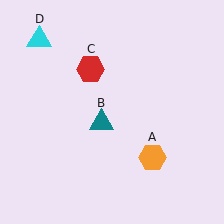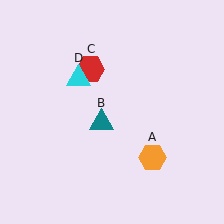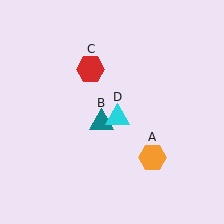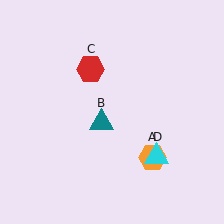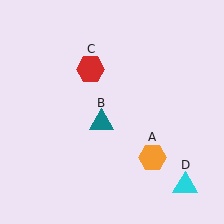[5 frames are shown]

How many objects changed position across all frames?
1 object changed position: cyan triangle (object D).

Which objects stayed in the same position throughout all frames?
Orange hexagon (object A) and teal triangle (object B) and red hexagon (object C) remained stationary.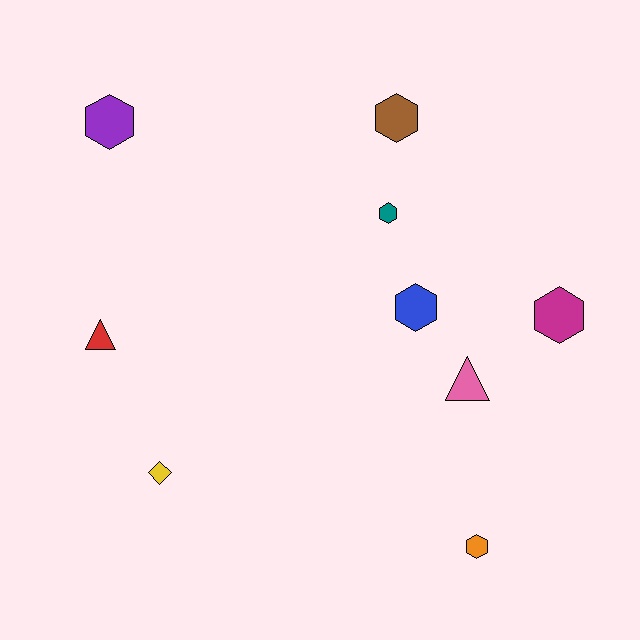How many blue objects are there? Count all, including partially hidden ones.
There is 1 blue object.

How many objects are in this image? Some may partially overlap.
There are 9 objects.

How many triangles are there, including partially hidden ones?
There are 2 triangles.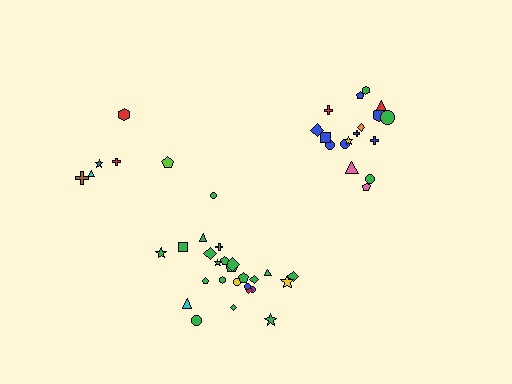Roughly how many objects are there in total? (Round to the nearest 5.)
Roughly 50 objects in total.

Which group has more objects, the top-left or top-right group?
The top-right group.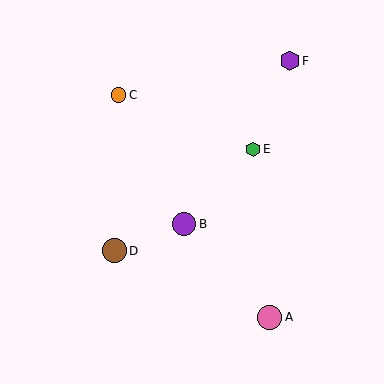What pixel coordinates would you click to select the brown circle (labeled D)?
Click at (115, 251) to select the brown circle D.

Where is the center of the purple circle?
The center of the purple circle is at (184, 224).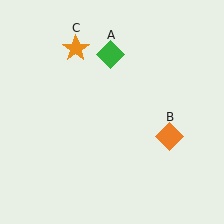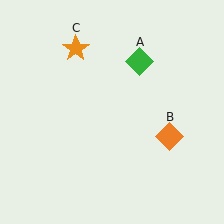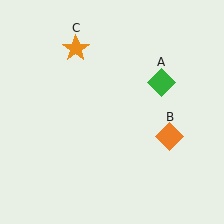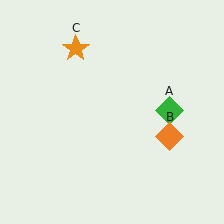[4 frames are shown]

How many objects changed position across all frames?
1 object changed position: green diamond (object A).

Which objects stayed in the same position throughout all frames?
Orange diamond (object B) and orange star (object C) remained stationary.